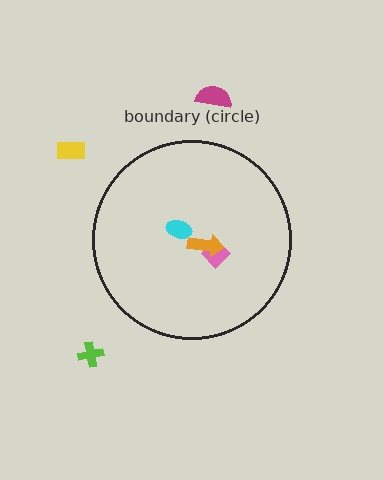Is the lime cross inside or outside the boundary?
Outside.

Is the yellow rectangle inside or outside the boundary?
Outside.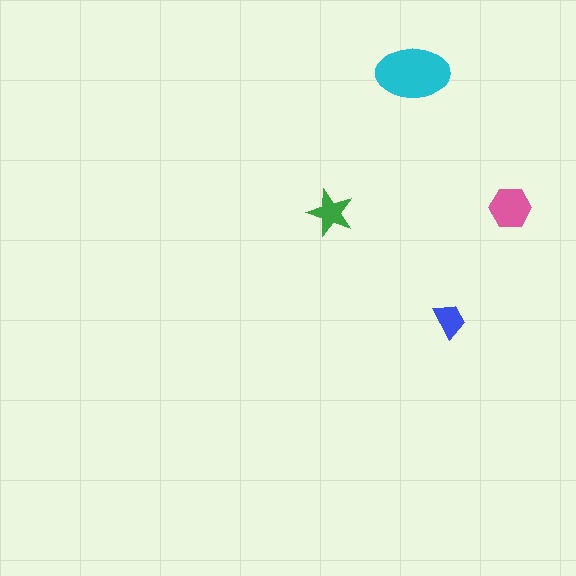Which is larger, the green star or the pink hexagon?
The pink hexagon.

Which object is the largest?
The cyan ellipse.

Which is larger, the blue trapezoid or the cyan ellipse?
The cyan ellipse.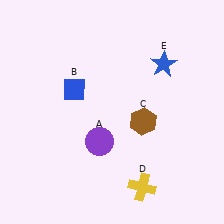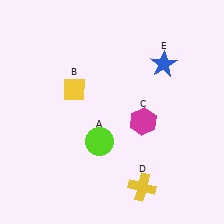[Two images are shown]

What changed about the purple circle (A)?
In Image 1, A is purple. In Image 2, it changed to lime.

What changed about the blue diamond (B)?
In Image 1, B is blue. In Image 2, it changed to yellow.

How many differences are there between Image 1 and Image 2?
There are 3 differences between the two images.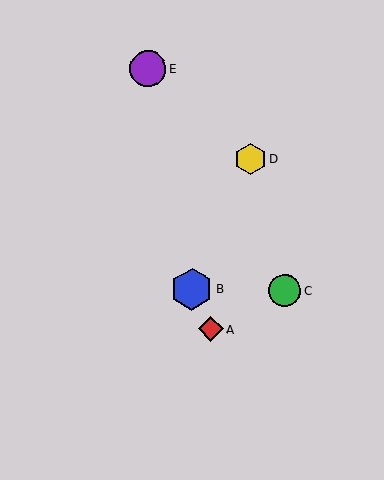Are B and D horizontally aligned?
No, B is at y≈289 and D is at y≈159.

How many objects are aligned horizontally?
2 objects (B, C) are aligned horizontally.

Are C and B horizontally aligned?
Yes, both are at y≈291.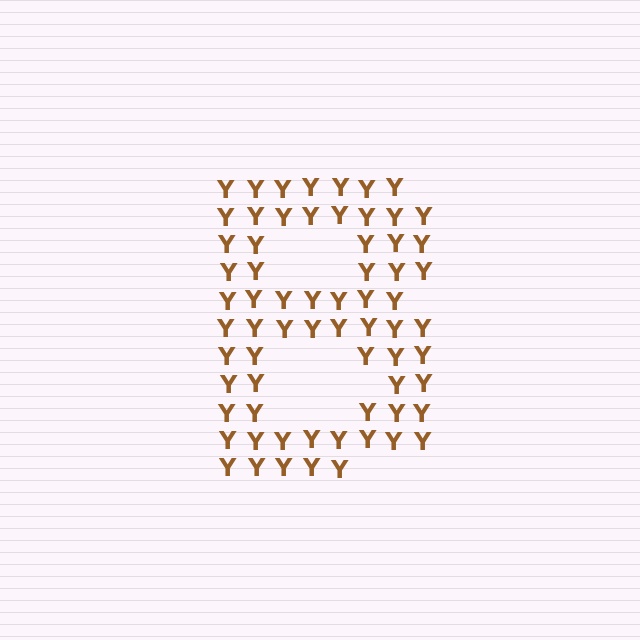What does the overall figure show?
The overall figure shows the letter B.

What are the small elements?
The small elements are letter Y's.